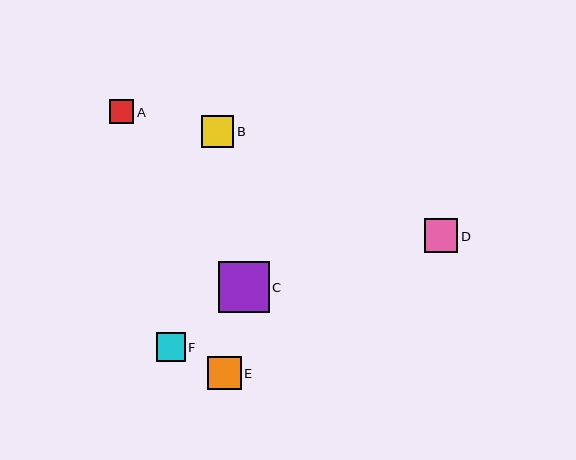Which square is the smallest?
Square A is the smallest with a size of approximately 24 pixels.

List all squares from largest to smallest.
From largest to smallest: C, D, E, B, F, A.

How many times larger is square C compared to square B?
Square C is approximately 1.6 times the size of square B.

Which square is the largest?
Square C is the largest with a size of approximately 50 pixels.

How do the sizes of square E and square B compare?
Square E and square B are approximately the same size.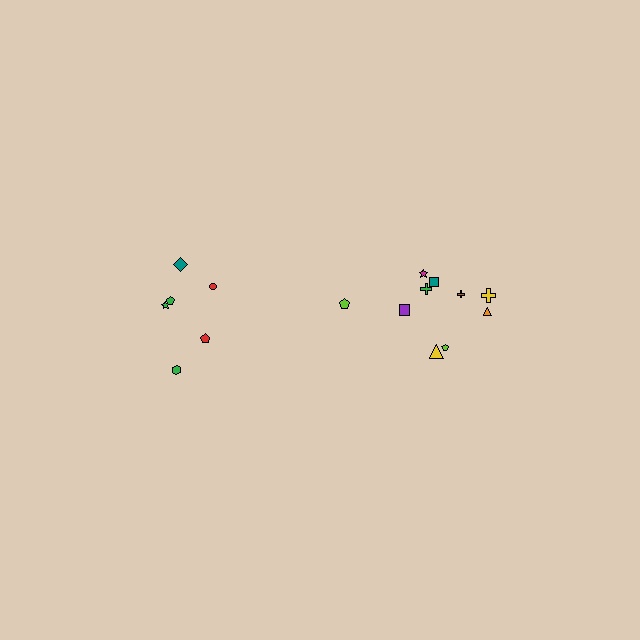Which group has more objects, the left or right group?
The right group.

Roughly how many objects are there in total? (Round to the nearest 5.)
Roughly 15 objects in total.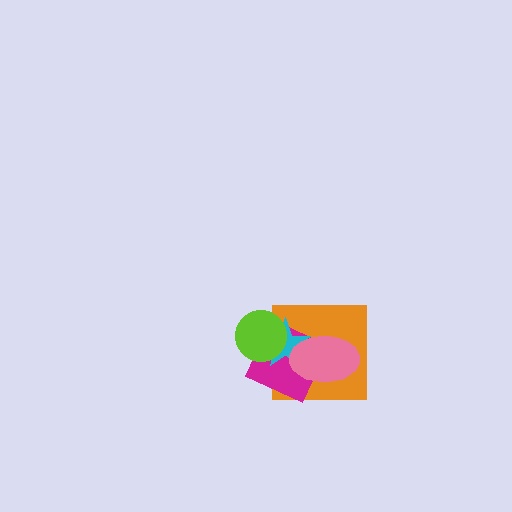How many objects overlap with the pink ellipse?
3 objects overlap with the pink ellipse.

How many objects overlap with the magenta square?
4 objects overlap with the magenta square.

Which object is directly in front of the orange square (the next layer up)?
The magenta square is directly in front of the orange square.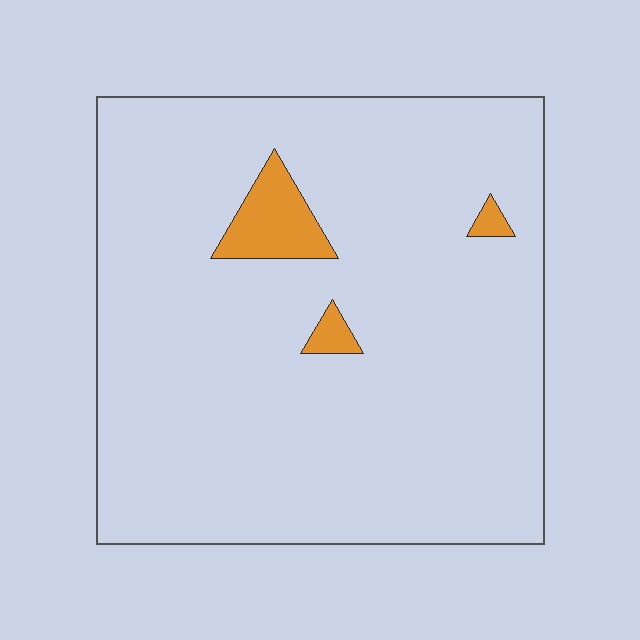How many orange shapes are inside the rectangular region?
3.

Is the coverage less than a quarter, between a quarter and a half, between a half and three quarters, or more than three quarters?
Less than a quarter.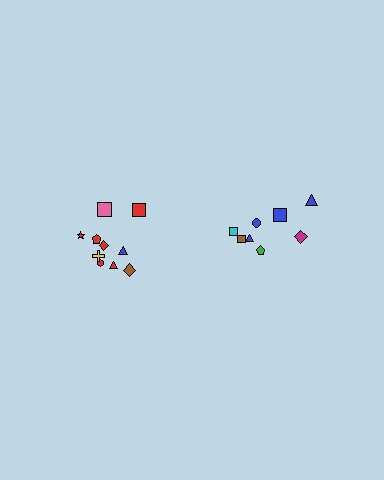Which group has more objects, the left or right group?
The left group.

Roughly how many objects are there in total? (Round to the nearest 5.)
Roughly 20 objects in total.